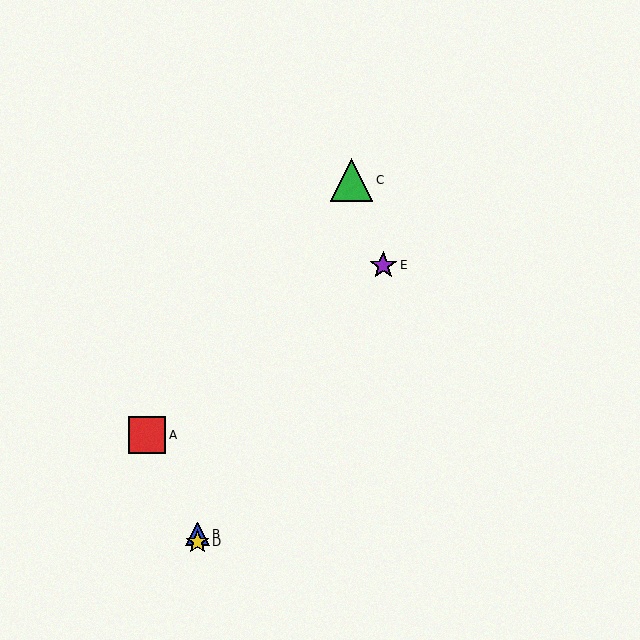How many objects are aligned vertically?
2 objects (B, D) are aligned vertically.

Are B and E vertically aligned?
No, B is at x≈198 and E is at x≈383.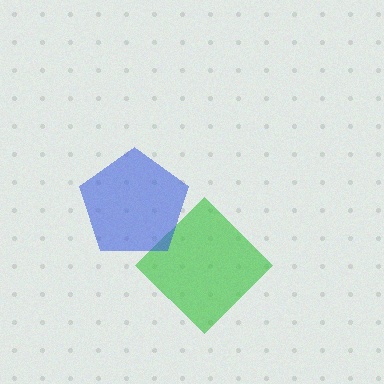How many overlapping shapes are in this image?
There are 2 overlapping shapes in the image.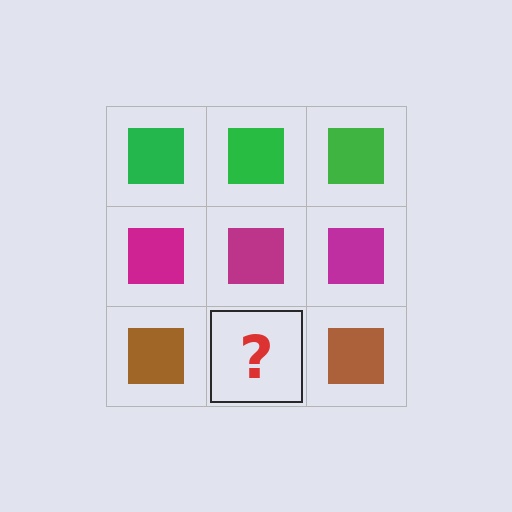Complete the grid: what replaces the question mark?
The question mark should be replaced with a brown square.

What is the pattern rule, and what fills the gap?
The rule is that each row has a consistent color. The gap should be filled with a brown square.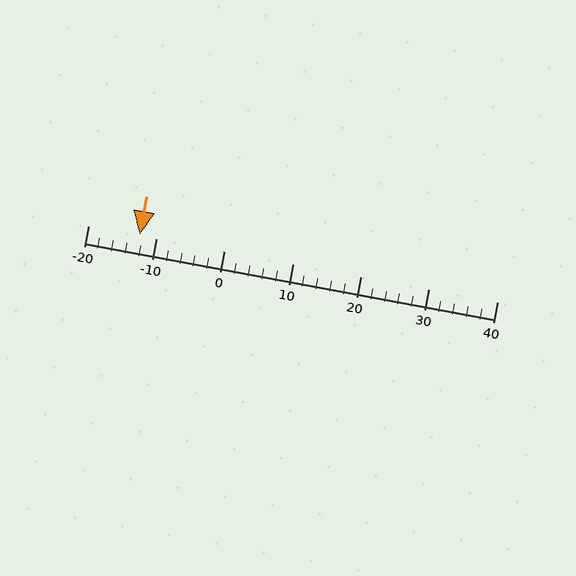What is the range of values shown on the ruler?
The ruler shows values from -20 to 40.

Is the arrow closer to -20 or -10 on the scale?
The arrow is closer to -10.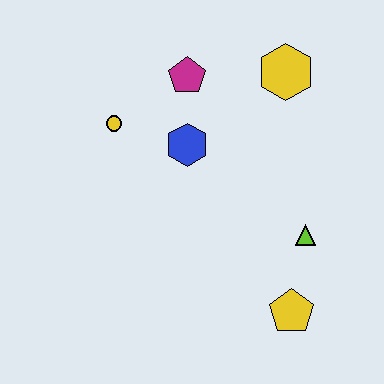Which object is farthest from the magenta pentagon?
The yellow pentagon is farthest from the magenta pentagon.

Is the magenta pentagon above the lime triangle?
Yes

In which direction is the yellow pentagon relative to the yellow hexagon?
The yellow pentagon is below the yellow hexagon.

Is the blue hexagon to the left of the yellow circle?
No